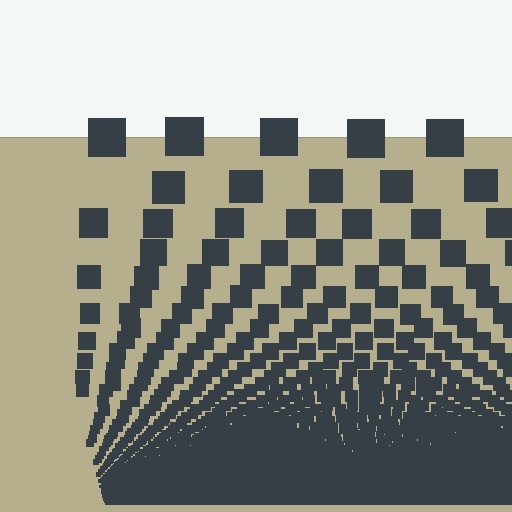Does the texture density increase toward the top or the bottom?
Density increases toward the bottom.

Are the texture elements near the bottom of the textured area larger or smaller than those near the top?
Smaller. The gradient is inverted — elements near the bottom are smaller and denser.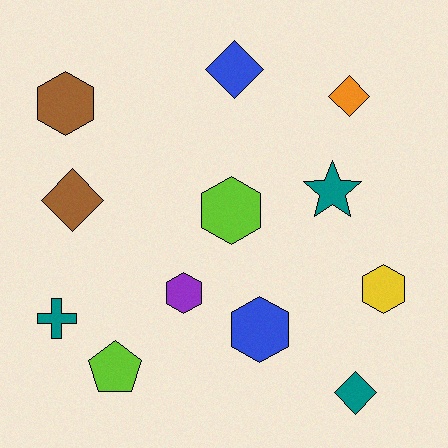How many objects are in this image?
There are 12 objects.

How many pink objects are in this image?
There are no pink objects.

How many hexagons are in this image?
There are 5 hexagons.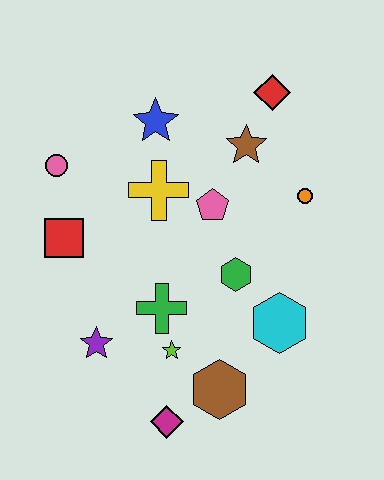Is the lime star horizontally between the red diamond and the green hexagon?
No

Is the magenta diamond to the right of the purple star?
Yes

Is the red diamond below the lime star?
No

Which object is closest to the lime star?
The green cross is closest to the lime star.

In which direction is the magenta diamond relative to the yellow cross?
The magenta diamond is below the yellow cross.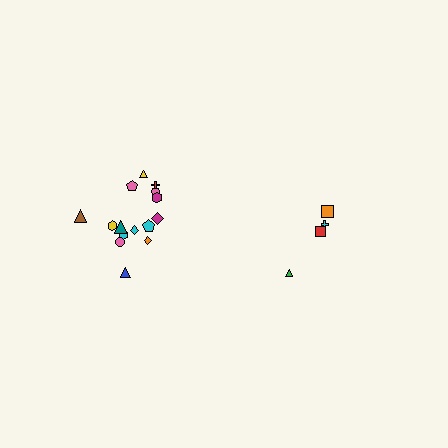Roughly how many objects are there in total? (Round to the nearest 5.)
Roughly 20 objects in total.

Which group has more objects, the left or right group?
The left group.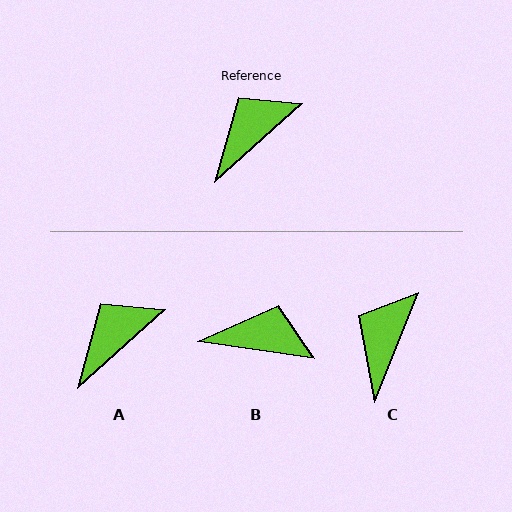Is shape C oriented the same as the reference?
No, it is off by about 26 degrees.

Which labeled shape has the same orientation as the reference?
A.